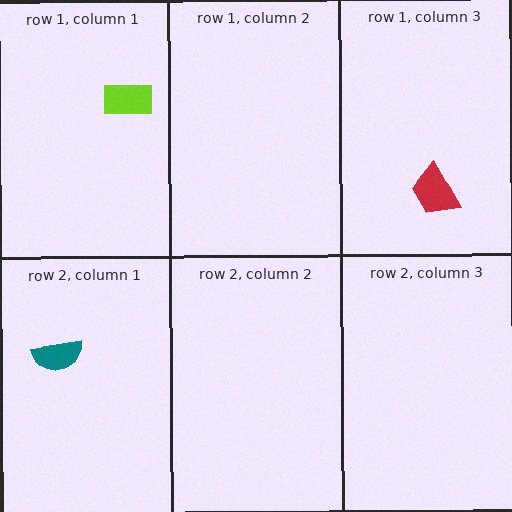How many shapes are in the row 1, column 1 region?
1.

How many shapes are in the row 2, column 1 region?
1.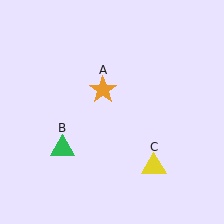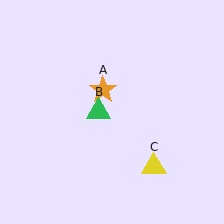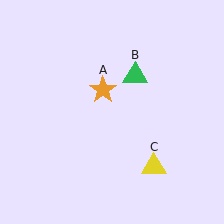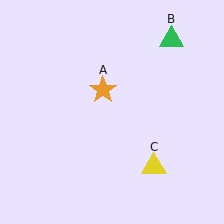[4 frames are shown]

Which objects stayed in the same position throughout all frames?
Orange star (object A) and yellow triangle (object C) remained stationary.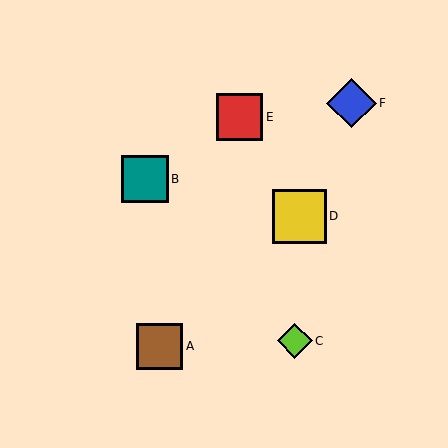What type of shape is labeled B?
Shape B is a teal square.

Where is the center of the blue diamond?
The center of the blue diamond is at (351, 103).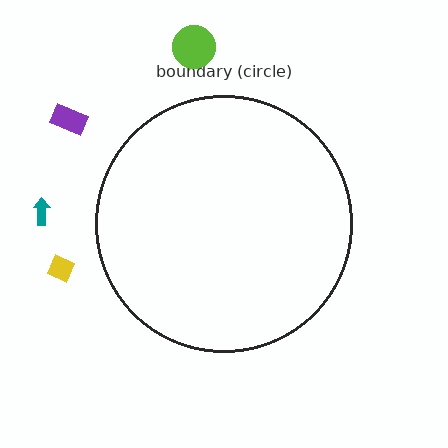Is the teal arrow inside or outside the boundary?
Outside.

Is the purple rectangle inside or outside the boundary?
Outside.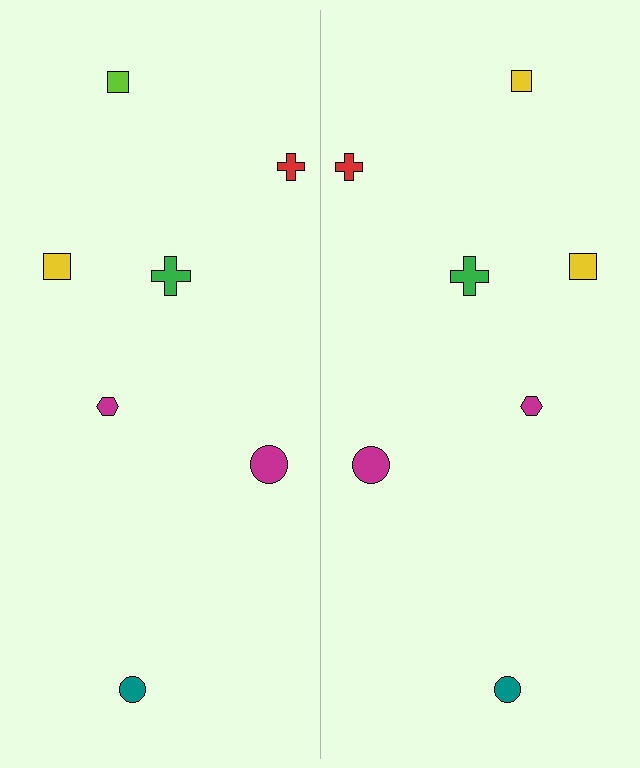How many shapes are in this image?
There are 14 shapes in this image.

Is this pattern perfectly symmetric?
No, the pattern is not perfectly symmetric. The yellow square on the right side breaks the symmetry — its mirror counterpart is lime.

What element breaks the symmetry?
The yellow square on the right side breaks the symmetry — its mirror counterpart is lime.